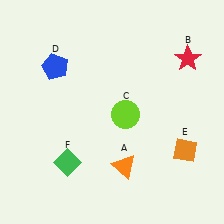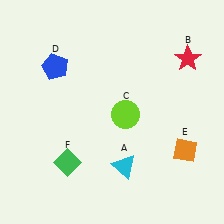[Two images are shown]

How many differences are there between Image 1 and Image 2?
There is 1 difference between the two images.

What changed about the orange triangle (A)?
In Image 1, A is orange. In Image 2, it changed to cyan.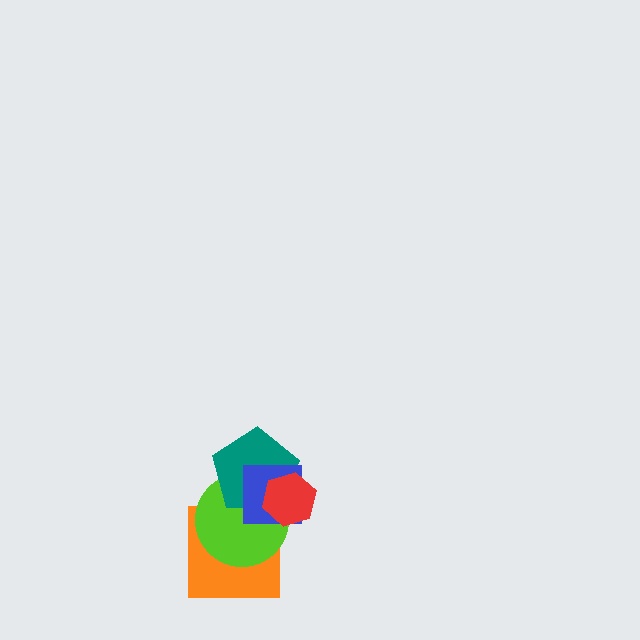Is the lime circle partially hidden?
Yes, it is partially covered by another shape.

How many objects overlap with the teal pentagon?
3 objects overlap with the teal pentagon.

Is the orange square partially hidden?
Yes, it is partially covered by another shape.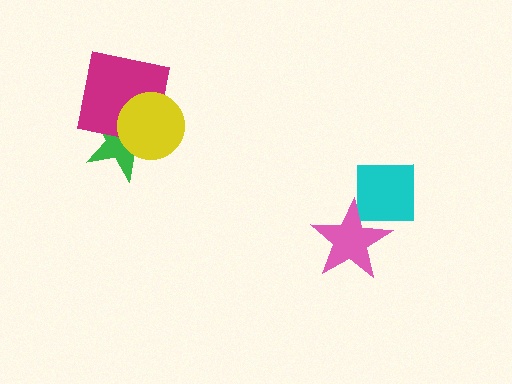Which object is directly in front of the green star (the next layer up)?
The magenta square is directly in front of the green star.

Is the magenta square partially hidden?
Yes, it is partially covered by another shape.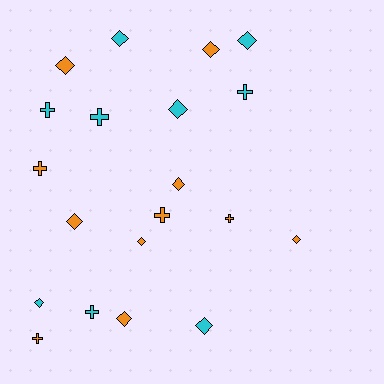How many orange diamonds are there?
There are 7 orange diamonds.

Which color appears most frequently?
Orange, with 11 objects.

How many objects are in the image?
There are 20 objects.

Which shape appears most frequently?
Diamond, with 12 objects.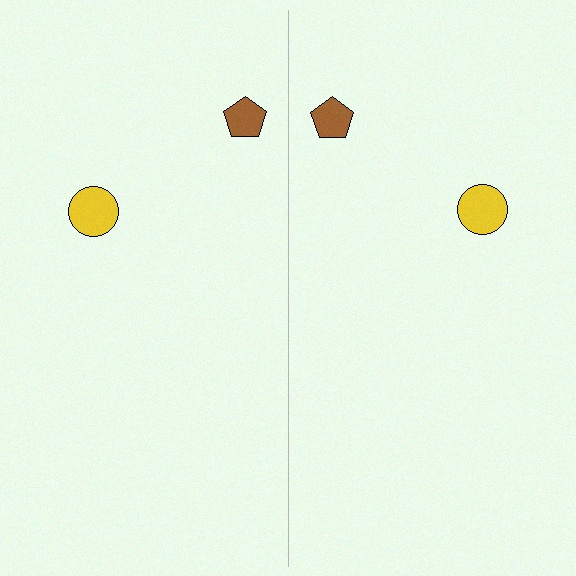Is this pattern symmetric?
Yes, this pattern has bilateral (reflection) symmetry.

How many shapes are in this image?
There are 4 shapes in this image.